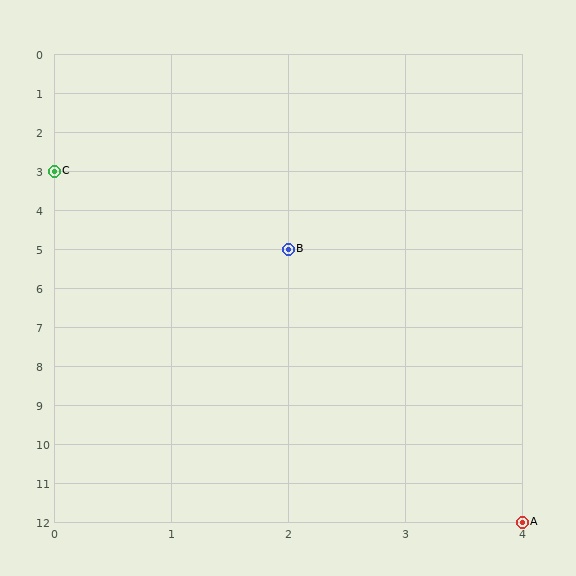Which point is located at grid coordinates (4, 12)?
Point A is at (4, 12).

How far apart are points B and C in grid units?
Points B and C are 2 columns and 2 rows apart (about 2.8 grid units diagonally).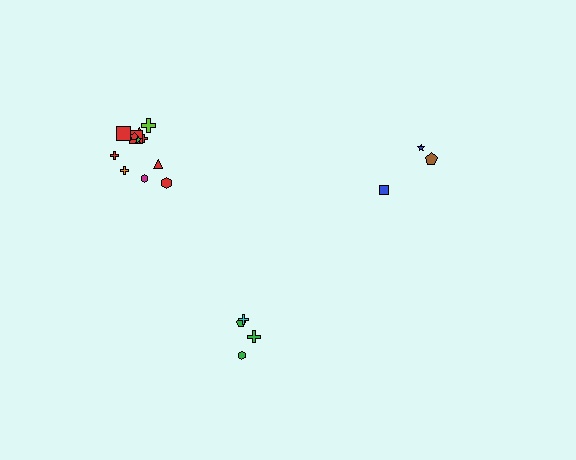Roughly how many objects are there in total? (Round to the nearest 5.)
Roughly 20 objects in total.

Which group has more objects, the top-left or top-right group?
The top-left group.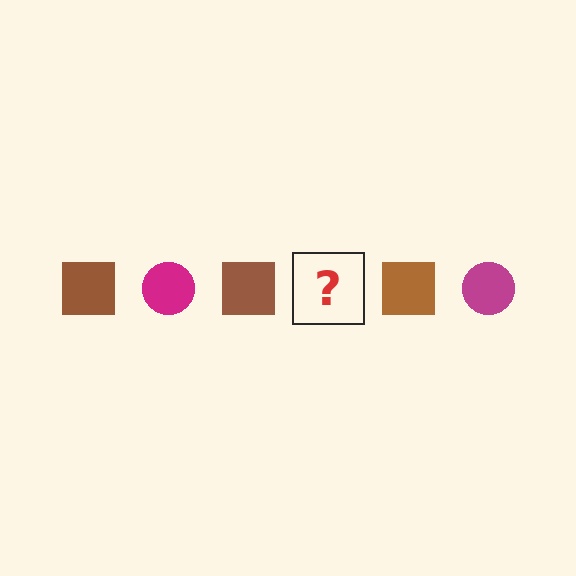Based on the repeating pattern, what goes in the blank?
The blank should be a magenta circle.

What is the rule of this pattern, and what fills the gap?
The rule is that the pattern alternates between brown square and magenta circle. The gap should be filled with a magenta circle.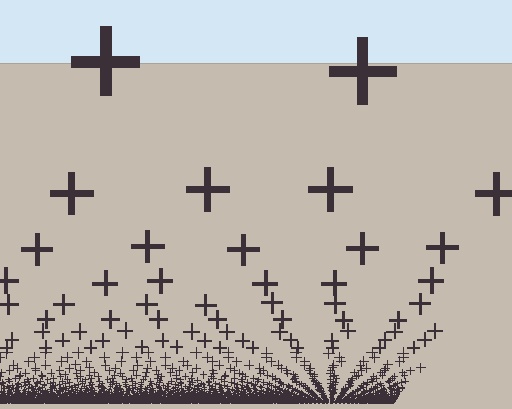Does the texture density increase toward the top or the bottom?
Density increases toward the bottom.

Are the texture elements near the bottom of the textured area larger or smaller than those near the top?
Smaller. The gradient is inverted — elements near the bottom are smaller and denser.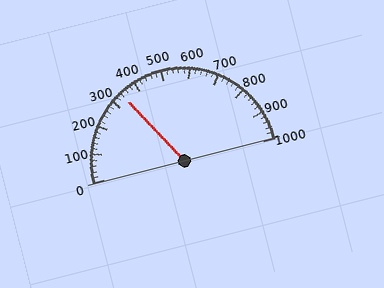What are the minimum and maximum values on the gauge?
The gauge ranges from 0 to 1000.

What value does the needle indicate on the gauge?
The needle indicates approximately 340.